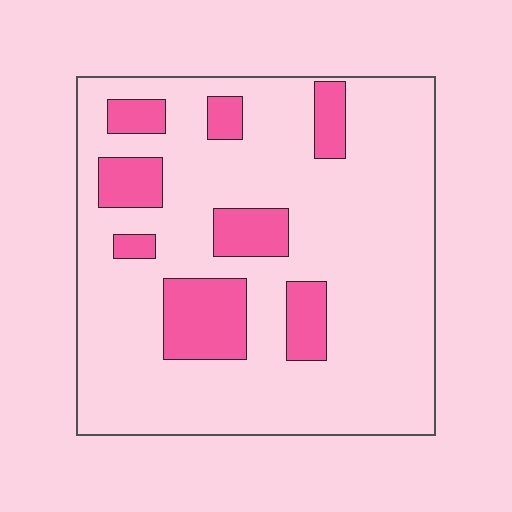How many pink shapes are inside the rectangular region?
8.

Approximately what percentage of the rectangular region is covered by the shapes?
Approximately 20%.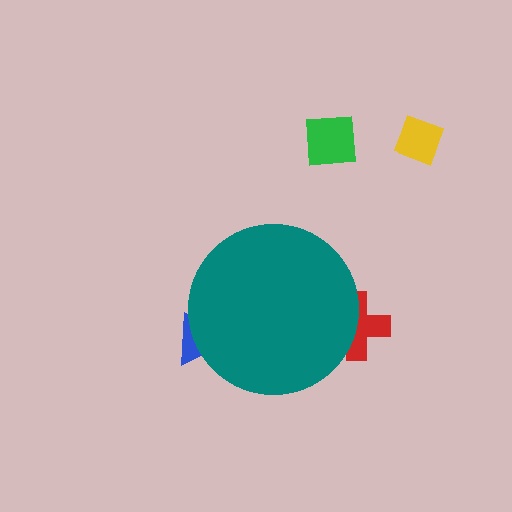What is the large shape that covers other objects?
A teal circle.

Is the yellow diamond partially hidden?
No, the yellow diamond is fully visible.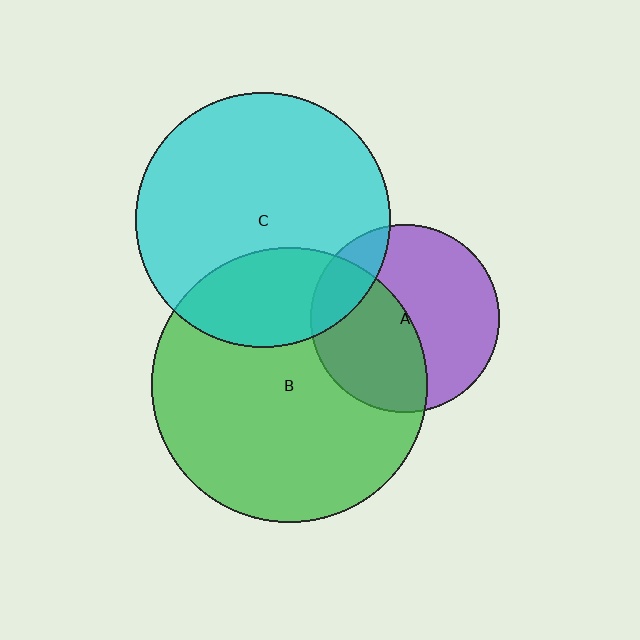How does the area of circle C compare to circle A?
Approximately 1.8 times.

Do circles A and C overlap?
Yes.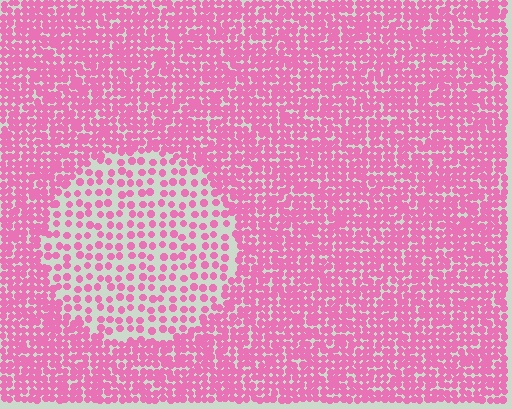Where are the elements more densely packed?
The elements are more densely packed outside the circle boundary.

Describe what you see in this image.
The image contains small pink elements arranged at two different densities. A circle-shaped region is visible where the elements are less densely packed than the surrounding area.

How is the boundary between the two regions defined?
The boundary is defined by a change in element density (approximately 2.3x ratio). All elements are the same color, size, and shape.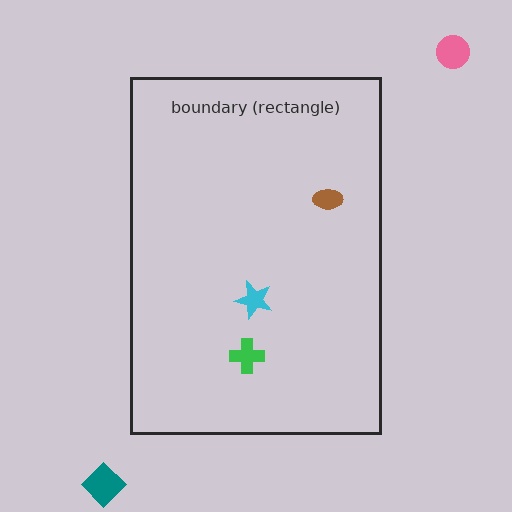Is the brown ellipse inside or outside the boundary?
Inside.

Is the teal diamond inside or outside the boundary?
Outside.